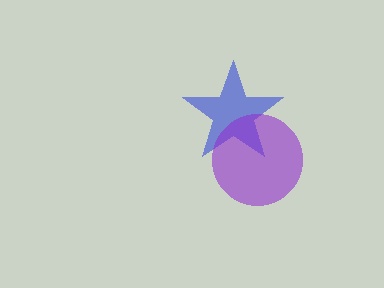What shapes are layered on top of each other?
The layered shapes are: a blue star, a purple circle.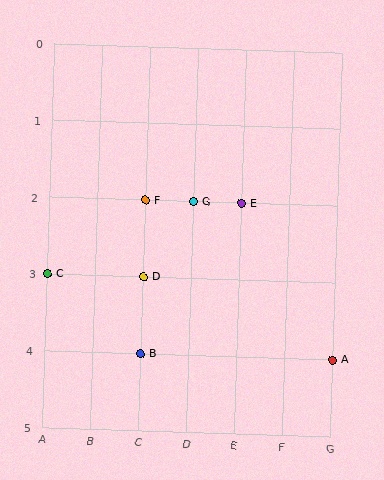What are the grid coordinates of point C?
Point C is at grid coordinates (A, 3).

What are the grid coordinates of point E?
Point E is at grid coordinates (E, 2).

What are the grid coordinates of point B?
Point B is at grid coordinates (C, 4).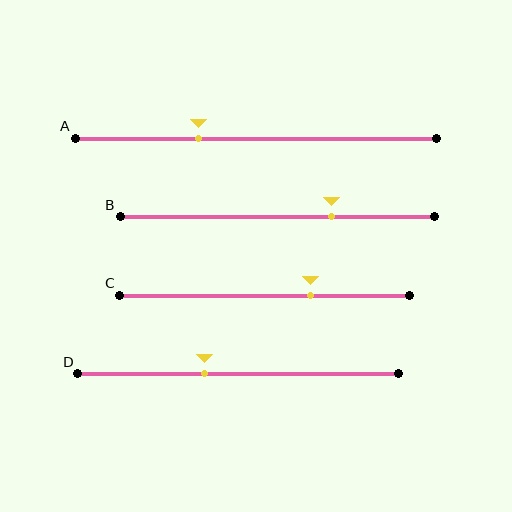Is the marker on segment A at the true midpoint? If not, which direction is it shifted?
No, the marker on segment A is shifted to the left by about 16% of the segment length.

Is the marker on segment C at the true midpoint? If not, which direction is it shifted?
No, the marker on segment C is shifted to the right by about 16% of the segment length.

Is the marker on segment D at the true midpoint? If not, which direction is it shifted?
No, the marker on segment D is shifted to the left by about 11% of the segment length.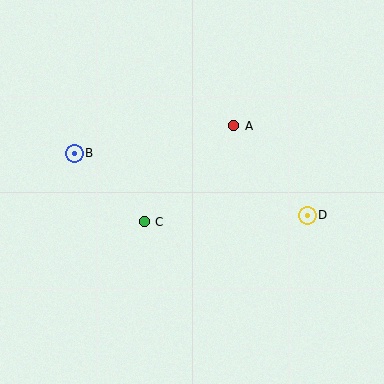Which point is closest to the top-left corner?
Point B is closest to the top-left corner.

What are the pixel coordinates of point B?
Point B is at (74, 153).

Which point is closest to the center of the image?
Point C at (144, 222) is closest to the center.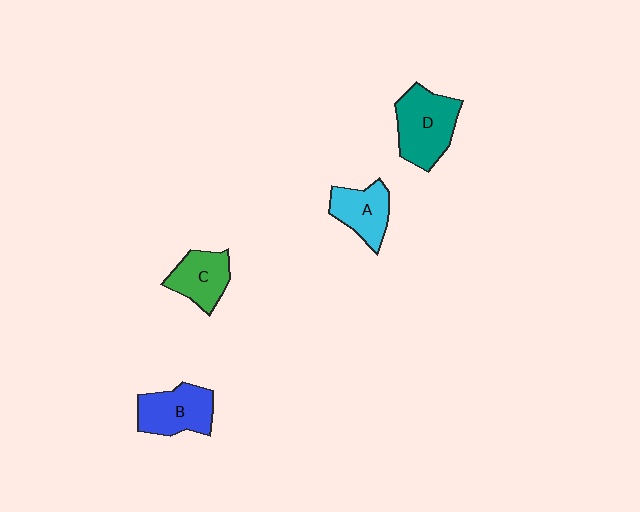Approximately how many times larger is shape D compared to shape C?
Approximately 1.4 times.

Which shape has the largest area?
Shape D (teal).